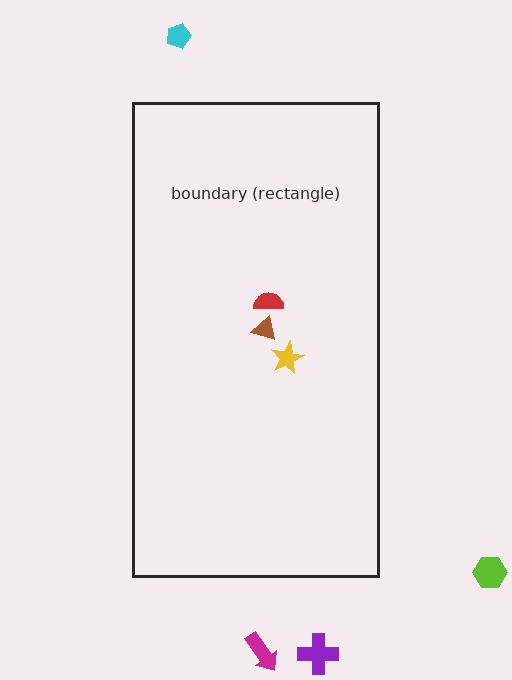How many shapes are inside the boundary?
3 inside, 4 outside.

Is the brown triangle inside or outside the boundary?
Inside.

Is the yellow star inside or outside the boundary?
Inside.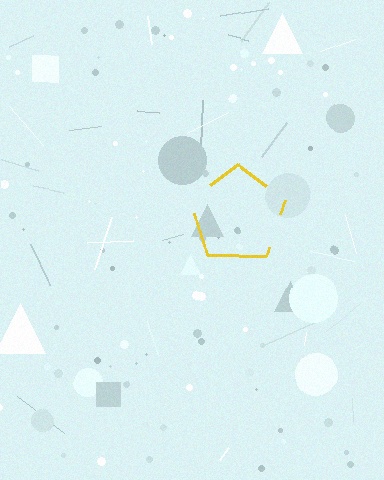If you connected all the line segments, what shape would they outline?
They would outline a pentagon.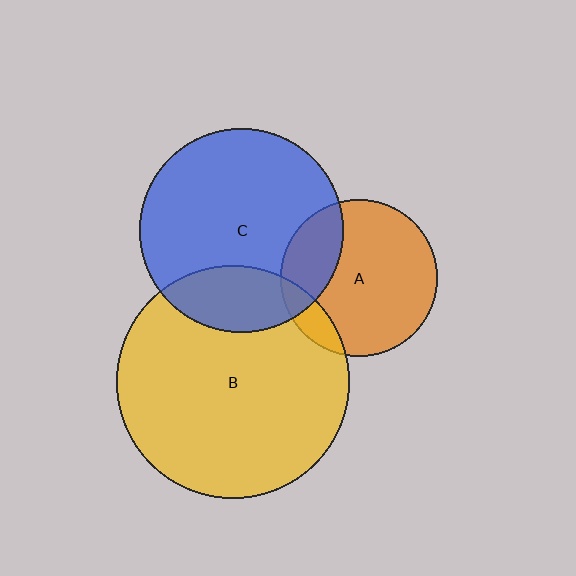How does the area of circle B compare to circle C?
Approximately 1.3 times.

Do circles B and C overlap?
Yes.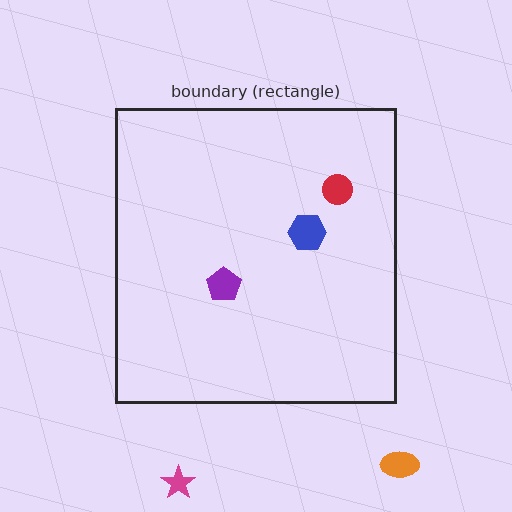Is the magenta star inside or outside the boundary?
Outside.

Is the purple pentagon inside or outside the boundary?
Inside.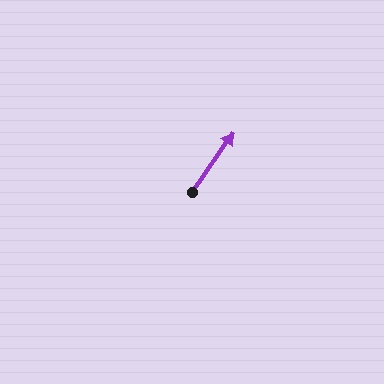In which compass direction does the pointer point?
Northeast.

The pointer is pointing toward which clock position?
Roughly 1 o'clock.